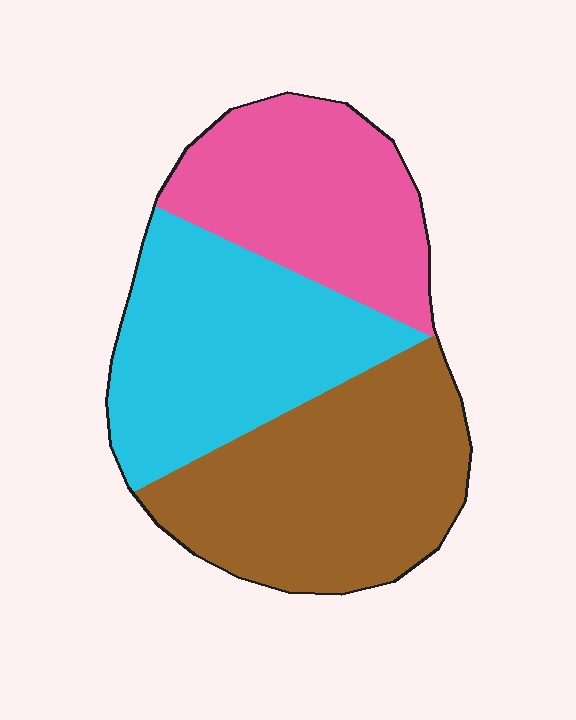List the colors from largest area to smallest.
From largest to smallest: brown, cyan, pink.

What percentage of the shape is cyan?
Cyan covers 34% of the shape.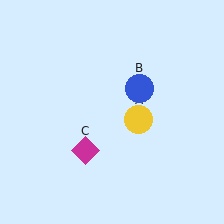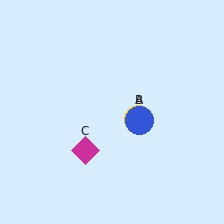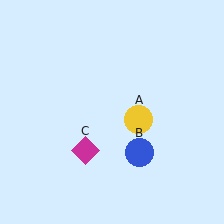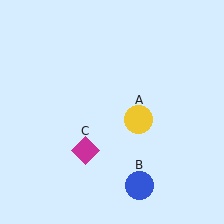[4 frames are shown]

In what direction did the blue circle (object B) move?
The blue circle (object B) moved down.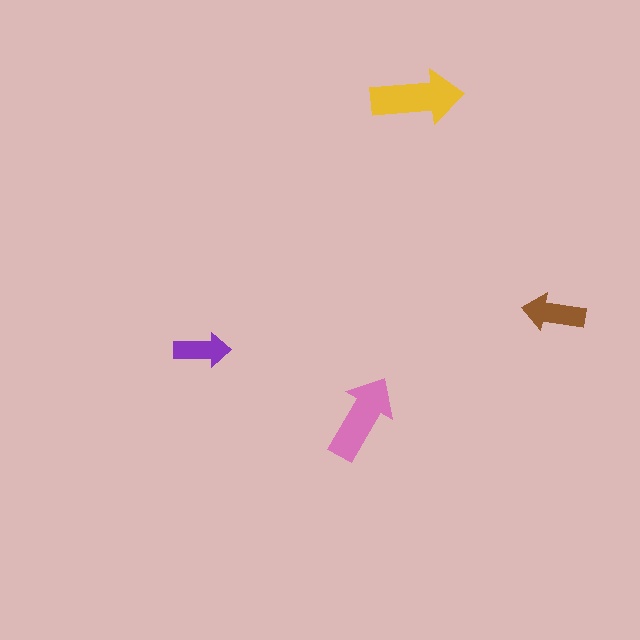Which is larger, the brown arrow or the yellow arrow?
The yellow one.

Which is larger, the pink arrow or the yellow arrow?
The yellow one.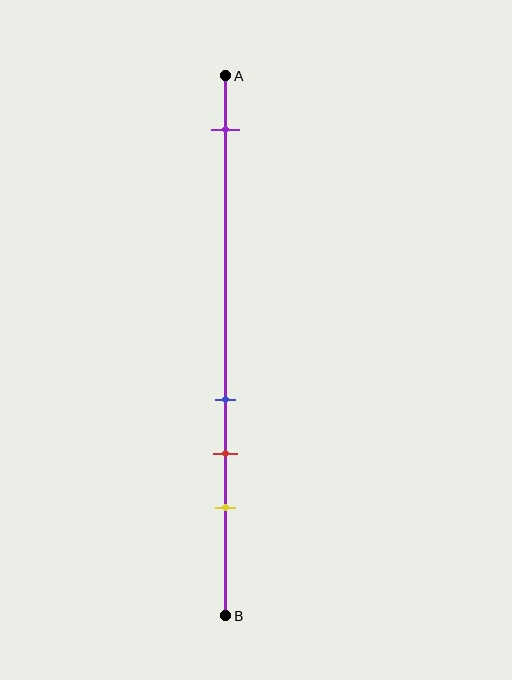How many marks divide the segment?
There are 4 marks dividing the segment.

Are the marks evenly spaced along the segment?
No, the marks are not evenly spaced.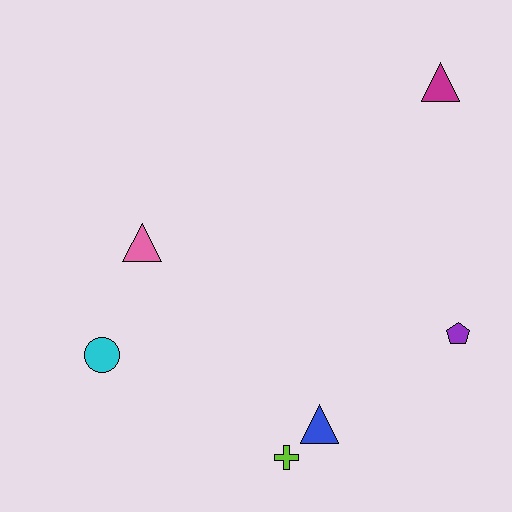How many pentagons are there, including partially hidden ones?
There is 1 pentagon.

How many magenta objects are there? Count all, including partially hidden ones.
There is 1 magenta object.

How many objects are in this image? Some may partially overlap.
There are 6 objects.